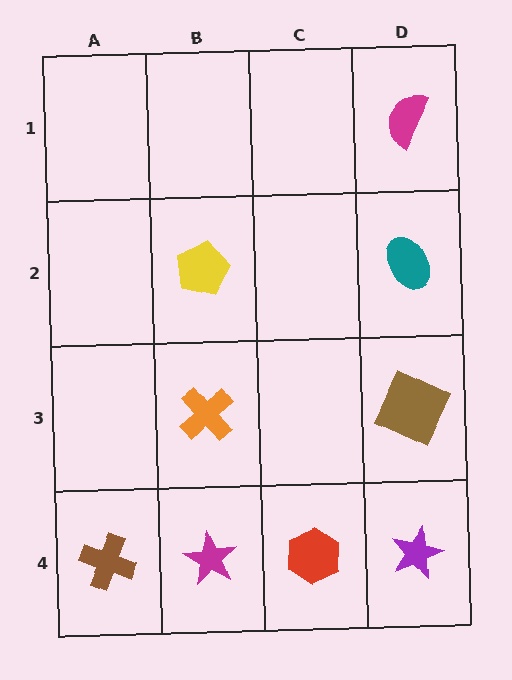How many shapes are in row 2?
2 shapes.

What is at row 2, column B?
A yellow pentagon.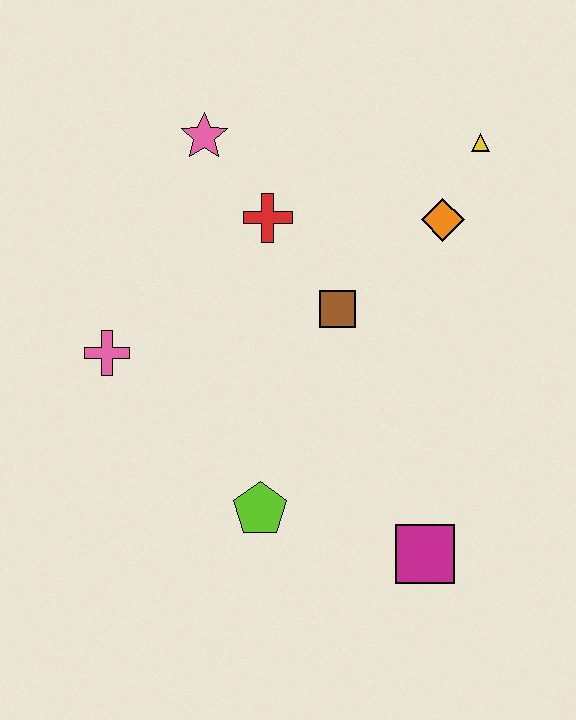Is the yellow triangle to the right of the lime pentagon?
Yes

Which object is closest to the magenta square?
The lime pentagon is closest to the magenta square.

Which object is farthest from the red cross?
The magenta square is farthest from the red cross.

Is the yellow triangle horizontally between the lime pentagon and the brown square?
No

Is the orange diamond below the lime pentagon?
No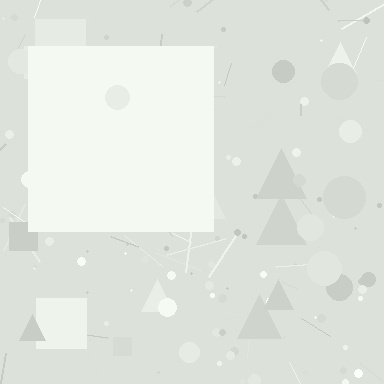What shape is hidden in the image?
A square is hidden in the image.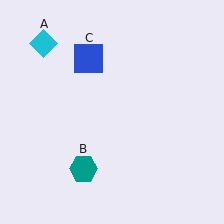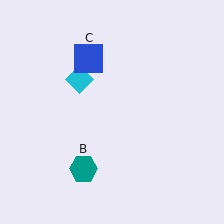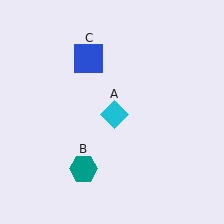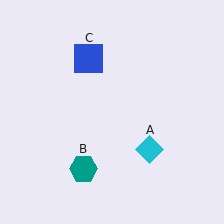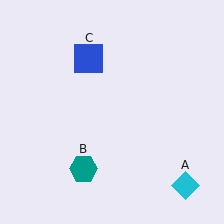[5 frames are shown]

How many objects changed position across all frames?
1 object changed position: cyan diamond (object A).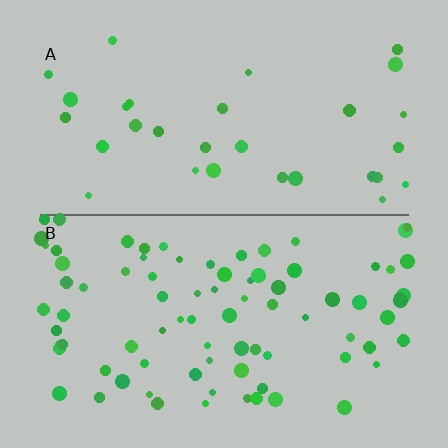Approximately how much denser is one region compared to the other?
Approximately 2.6× — region B over region A.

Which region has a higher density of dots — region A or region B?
B (the bottom).